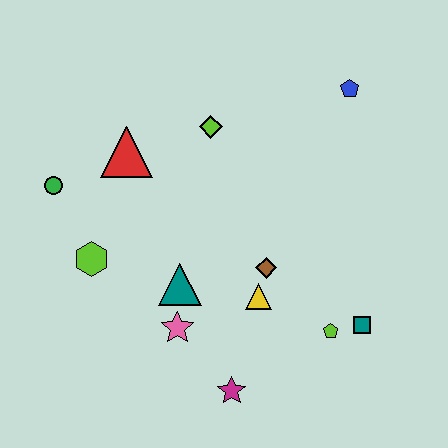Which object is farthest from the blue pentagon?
The magenta star is farthest from the blue pentagon.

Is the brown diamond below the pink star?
No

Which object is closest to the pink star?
The teal triangle is closest to the pink star.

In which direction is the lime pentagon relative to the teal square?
The lime pentagon is to the left of the teal square.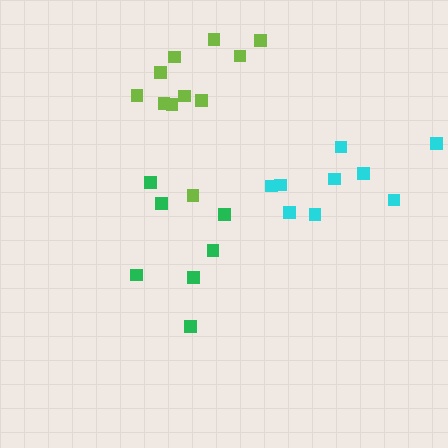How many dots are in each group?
Group 1: 7 dots, Group 2: 11 dots, Group 3: 9 dots (27 total).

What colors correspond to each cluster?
The clusters are colored: green, lime, cyan.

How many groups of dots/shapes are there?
There are 3 groups.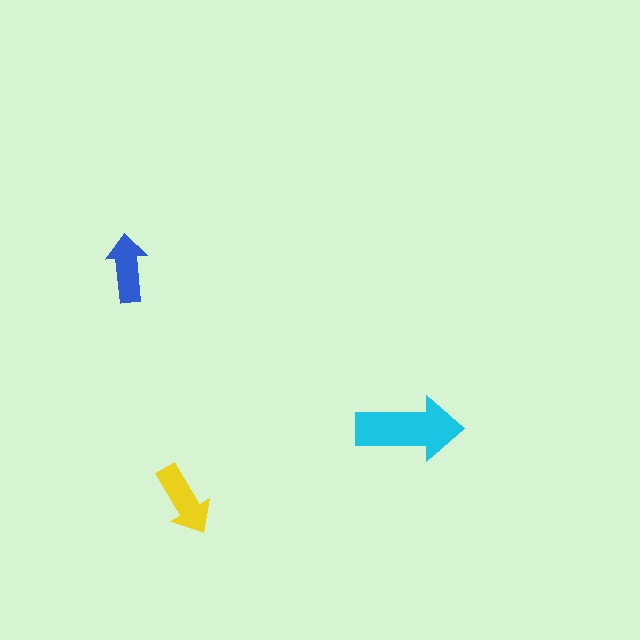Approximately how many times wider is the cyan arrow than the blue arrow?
About 1.5 times wider.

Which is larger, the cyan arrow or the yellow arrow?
The cyan one.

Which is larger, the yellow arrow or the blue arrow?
The yellow one.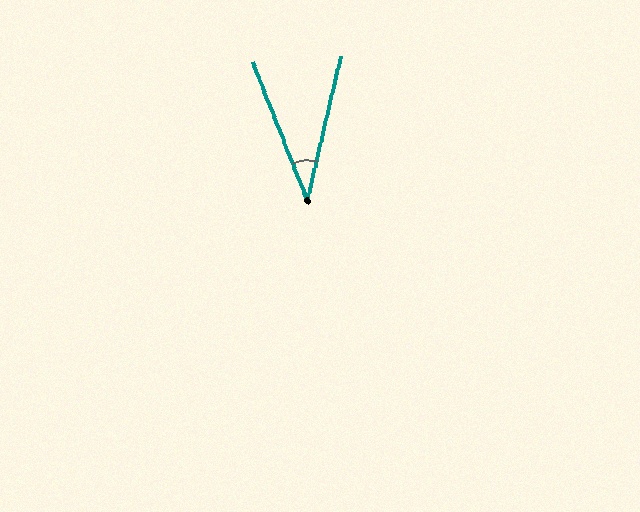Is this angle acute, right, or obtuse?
It is acute.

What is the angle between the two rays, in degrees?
Approximately 35 degrees.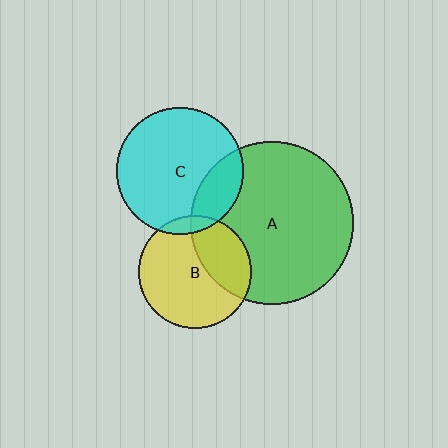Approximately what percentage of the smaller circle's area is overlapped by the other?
Approximately 35%.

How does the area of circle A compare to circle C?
Approximately 1.6 times.